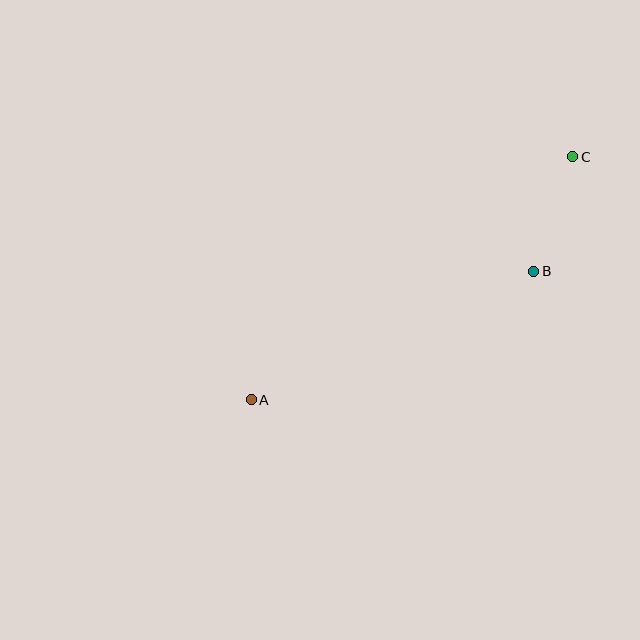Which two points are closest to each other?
Points B and C are closest to each other.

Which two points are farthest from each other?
Points A and C are farthest from each other.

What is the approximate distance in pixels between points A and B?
The distance between A and B is approximately 310 pixels.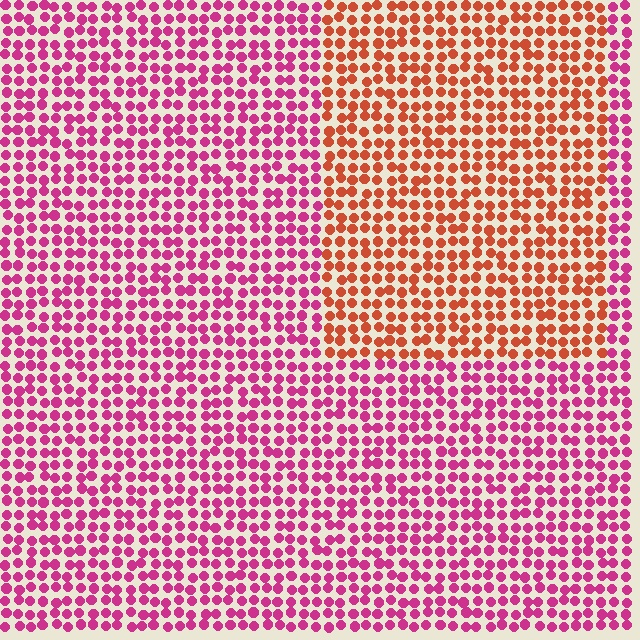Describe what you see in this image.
The image is filled with small magenta elements in a uniform arrangement. A rectangle-shaped region is visible where the elements are tinted to a slightly different hue, forming a subtle color boundary.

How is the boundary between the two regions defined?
The boundary is defined purely by a slight shift in hue (about 46 degrees). Spacing, size, and orientation are identical on both sides.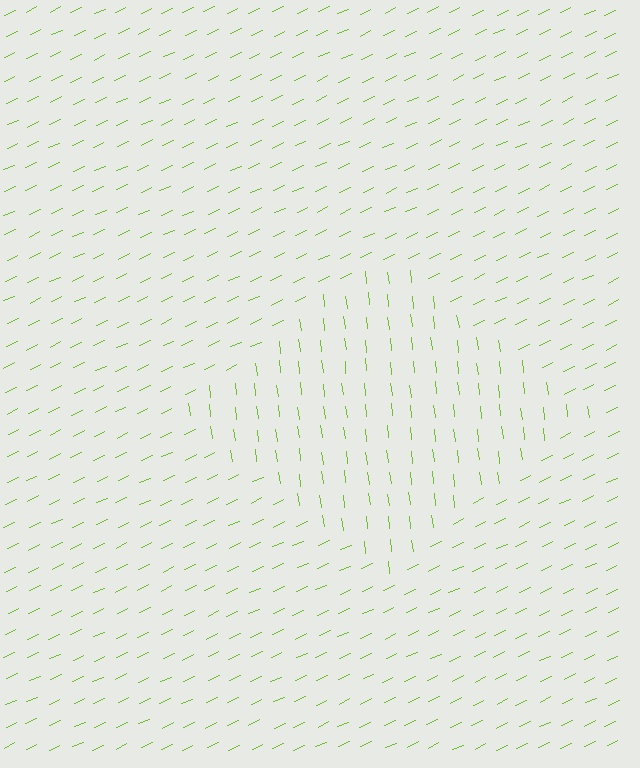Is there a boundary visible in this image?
Yes, there is a texture boundary formed by a change in line orientation.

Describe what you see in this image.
The image is filled with small lime line segments. A diamond region in the image has lines oriented differently from the surrounding lines, creating a visible texture boundary.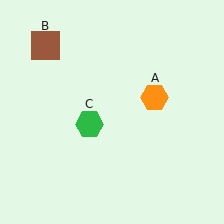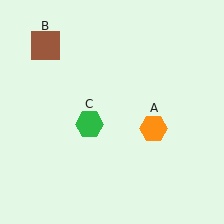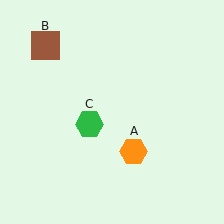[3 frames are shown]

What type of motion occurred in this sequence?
The orange hexagon (object A) rotated clockwise around the center of the scene.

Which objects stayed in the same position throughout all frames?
Brown square (object B) and green hexagon (object C) remained stationary.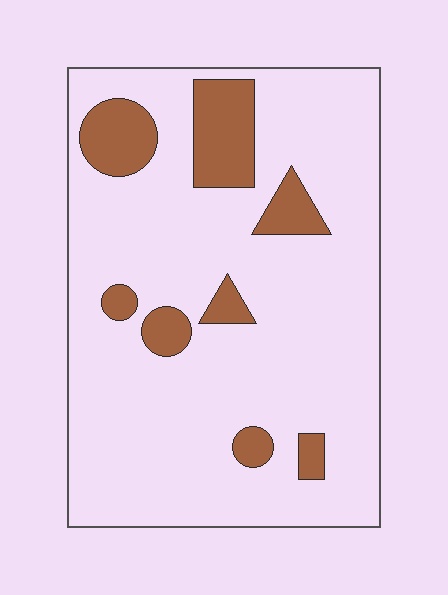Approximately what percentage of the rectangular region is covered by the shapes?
Approximately 15%.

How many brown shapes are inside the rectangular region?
8.